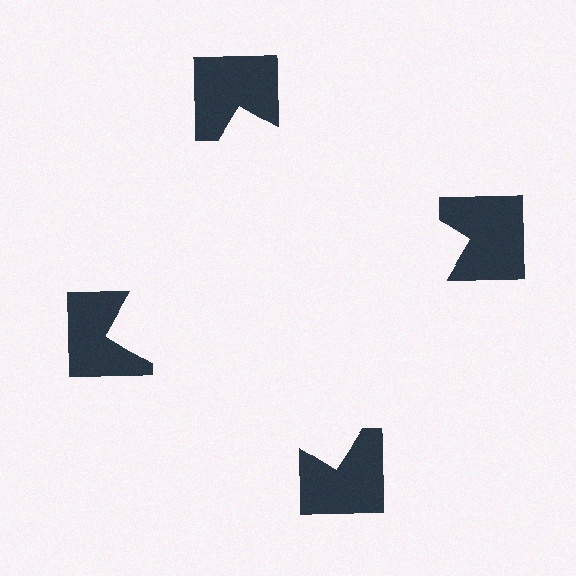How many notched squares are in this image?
There are 4 — one at each vertex of the illusory square.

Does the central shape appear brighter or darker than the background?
It typically appears slightly brighter than the background, even though no actual brightness change is drawn.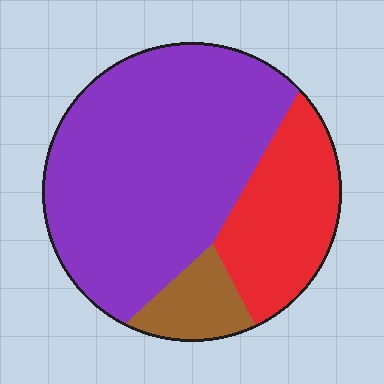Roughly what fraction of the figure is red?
Red takes up about one quarter (1/4) of the figure.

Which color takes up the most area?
Purple, at roughly 65%.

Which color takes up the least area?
Brown, at roughly 10%.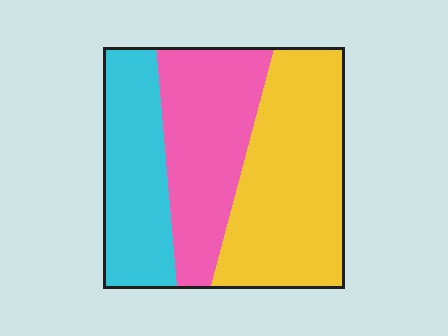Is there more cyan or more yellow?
Yellow.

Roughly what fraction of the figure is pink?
Pink covers around 30% of the figure.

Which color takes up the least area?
Cyan, at roughly 25%.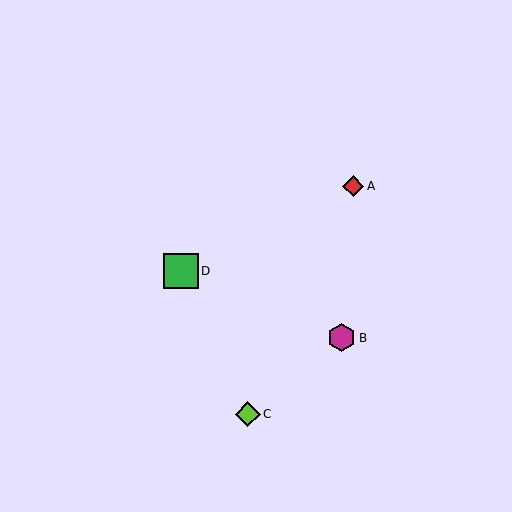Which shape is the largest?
The green square (labeled D) is the largest.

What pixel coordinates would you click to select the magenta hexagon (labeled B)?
Click at (342, 338) to select the magenta hexagon B.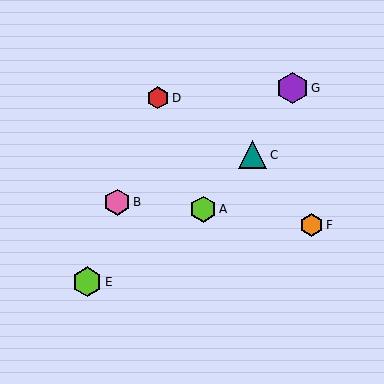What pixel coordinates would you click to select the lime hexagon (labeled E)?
Click at (87, 282) to select the lime hexagon E.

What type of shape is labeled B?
Shape B is a pink hexagon.